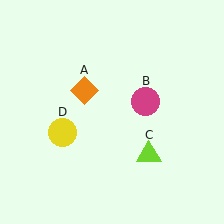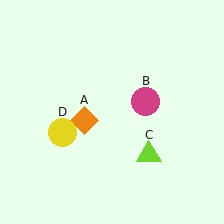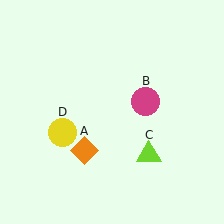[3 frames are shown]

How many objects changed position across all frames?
1 object changed position: orange diamond (object A).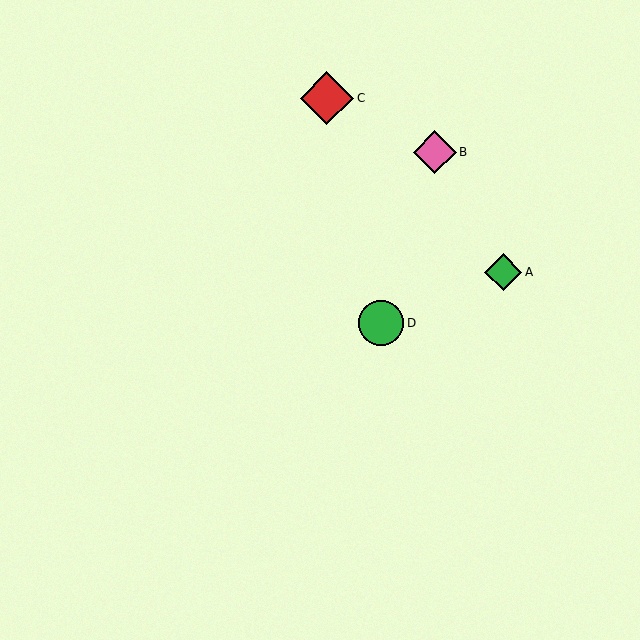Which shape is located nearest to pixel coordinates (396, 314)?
The green circle (labeled D) at (381, 323) is nearest to that location.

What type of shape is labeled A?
Shape A is a green diamond.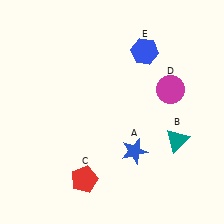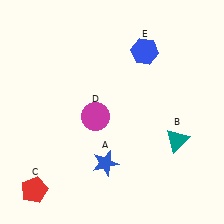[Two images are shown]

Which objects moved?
The objects that moved are: the blue star (A), the red pentagon (C), the magenta circle (D).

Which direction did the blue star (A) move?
The blue star (A) moved left.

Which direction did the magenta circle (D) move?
The magenta circle (D) moved left.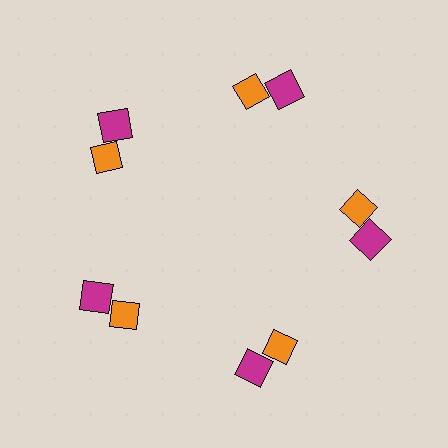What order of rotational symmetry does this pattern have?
This pattern has 5-fold rotational symmetry.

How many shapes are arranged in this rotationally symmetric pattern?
There are 10 shapes, arranged in 5 groups of 2.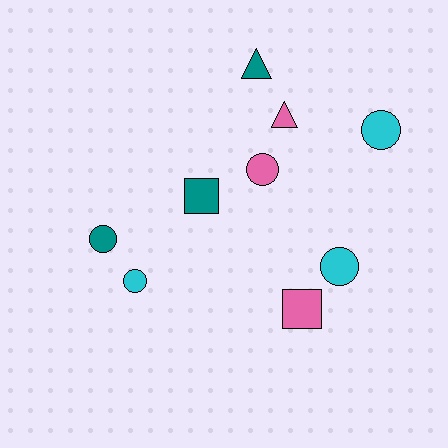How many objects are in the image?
There are 9 objects.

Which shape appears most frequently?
Circle, with 5 objects.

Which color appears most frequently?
Teal, with 3 objects.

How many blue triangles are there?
There are no blue triangles.